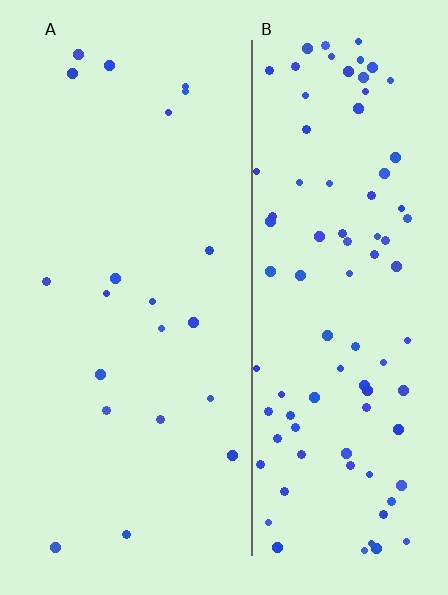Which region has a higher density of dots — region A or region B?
B (the right).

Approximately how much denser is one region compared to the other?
Approximately 4.7× — region B over region A.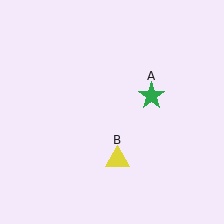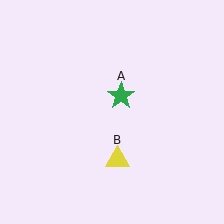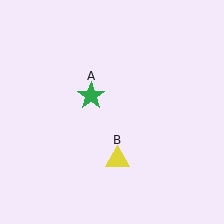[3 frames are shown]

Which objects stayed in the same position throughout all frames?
Yellow triangle (object B) remained stationary.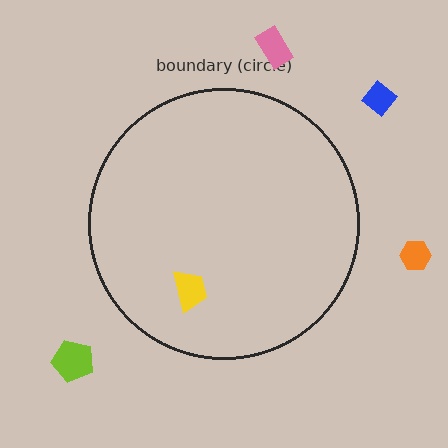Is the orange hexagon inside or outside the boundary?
Outside.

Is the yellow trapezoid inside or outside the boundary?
Inside.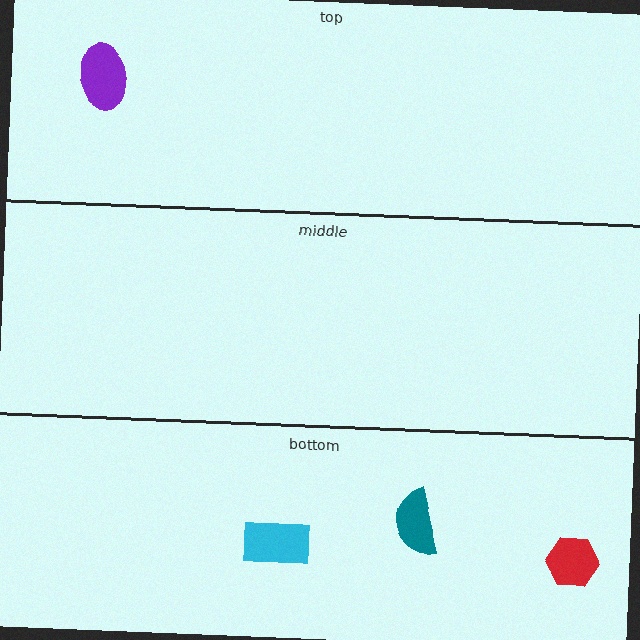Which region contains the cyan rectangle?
The bottom region.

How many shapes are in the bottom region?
3.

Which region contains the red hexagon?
The bottom region.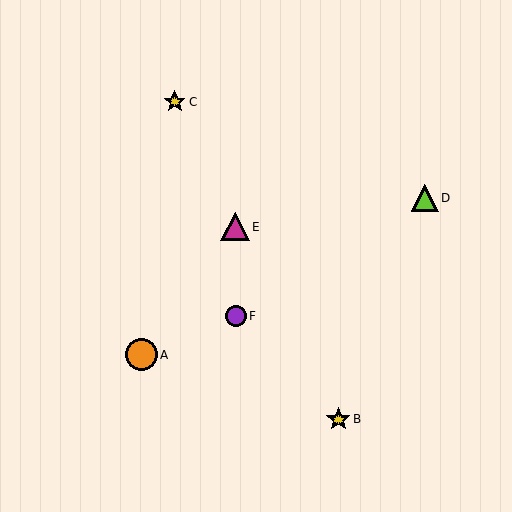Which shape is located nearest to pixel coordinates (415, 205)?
The lime triangle (labeled D) at (425, 198) is nearest to that location.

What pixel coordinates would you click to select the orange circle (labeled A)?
Click at (142, 355) to select the orange circle A.